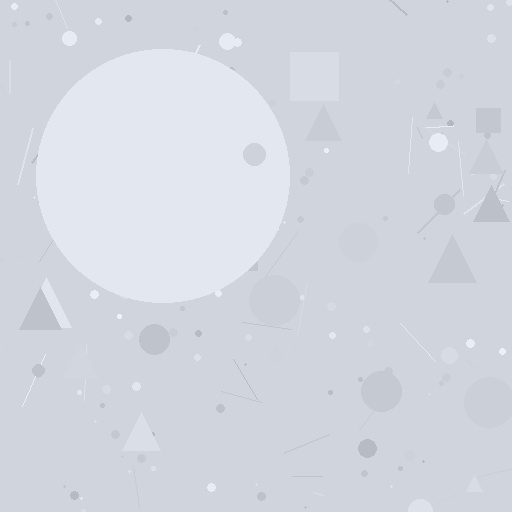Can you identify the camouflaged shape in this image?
The camouflaged shape is a circle.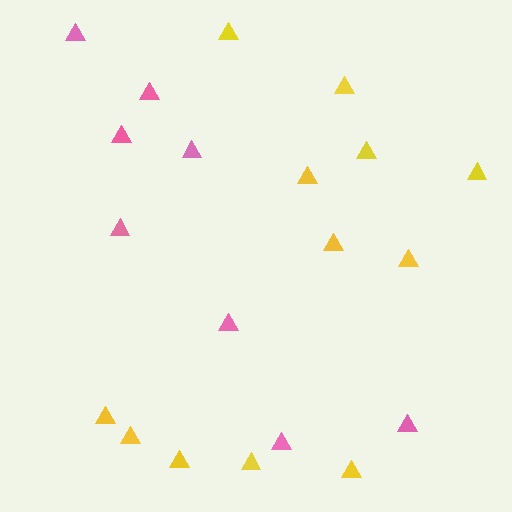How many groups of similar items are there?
There are 2 groups: one group of pink triangles (8) and one group of yellow triangles (12).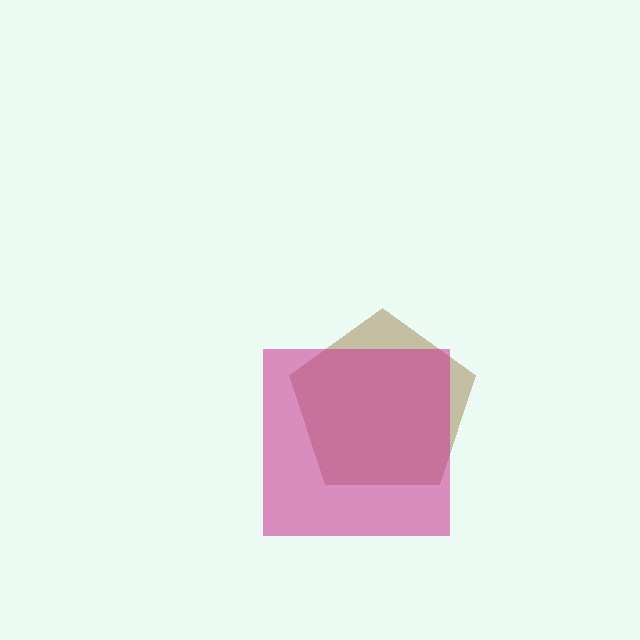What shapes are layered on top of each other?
The layered shapes are: a brown pentagon, a magenta square.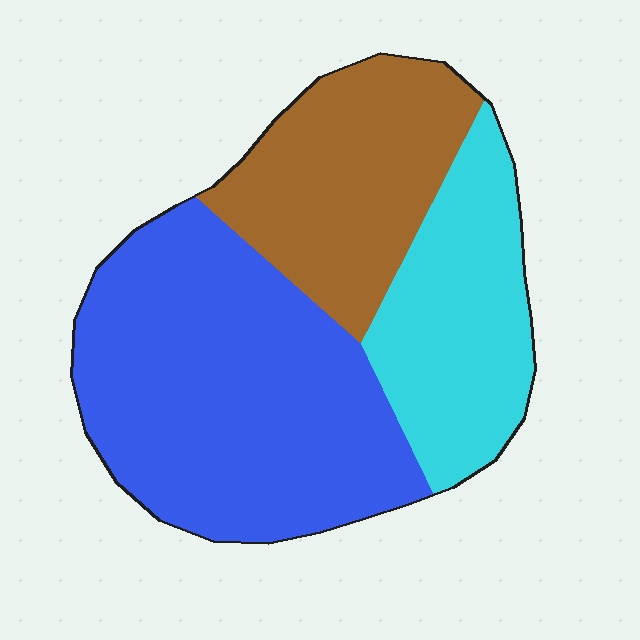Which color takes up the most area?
Blue, at roughly 50%.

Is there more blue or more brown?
Blue.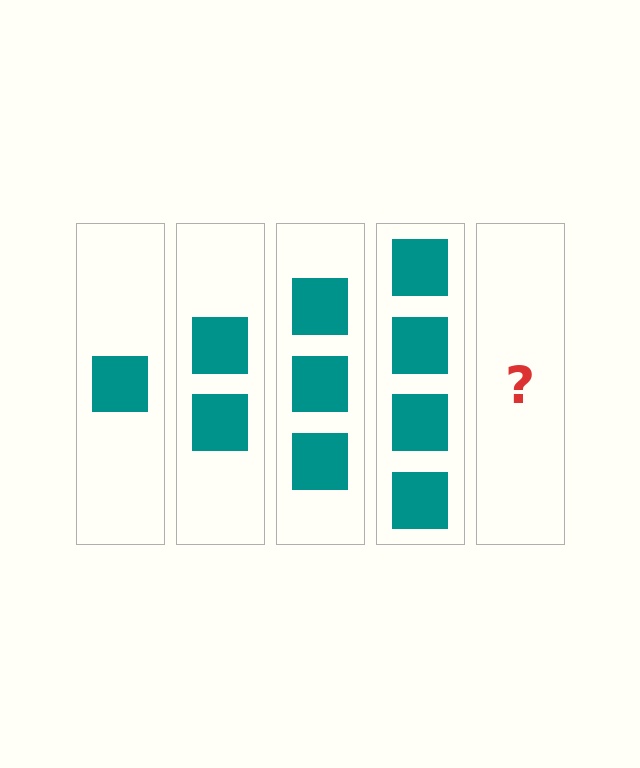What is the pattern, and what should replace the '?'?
The pattern is that each step adds one more square. The '?' should be 5 squares.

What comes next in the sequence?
The next element should be 5 squares.